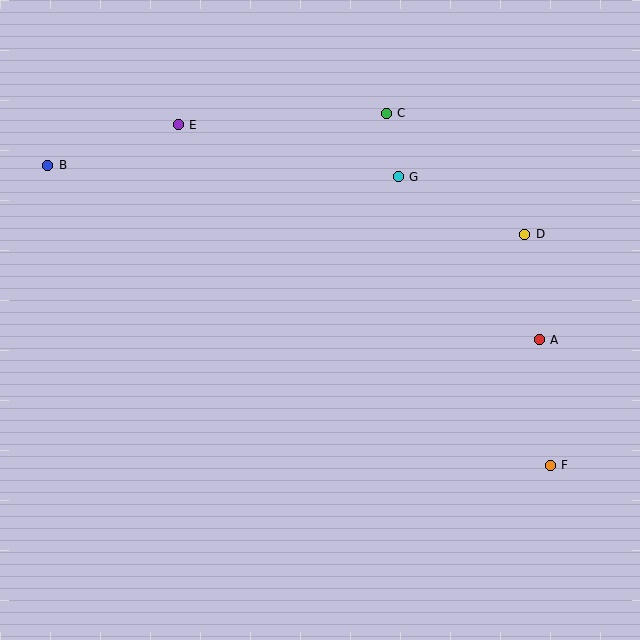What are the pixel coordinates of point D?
Point D is at (525, 234).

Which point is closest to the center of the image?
Point G at (398, 177) is closest to the center.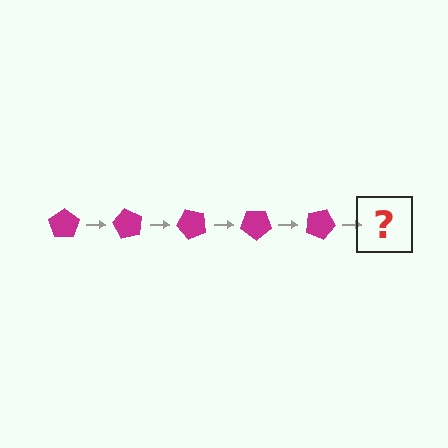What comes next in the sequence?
The next element should be a magenta pentagon rotated 300 degrees.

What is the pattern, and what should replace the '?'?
The pattern is that the pentagon rotates 60 degrees each step. The '?' should be a magenta pentagon rotated 300 degrees.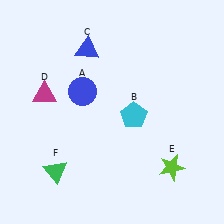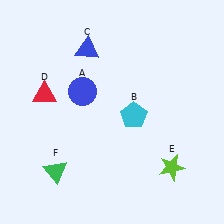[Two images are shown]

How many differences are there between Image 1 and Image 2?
There is 1 difference between the two images.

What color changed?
The triangle (D) changed from magenta in Image 1 to red in Image 2.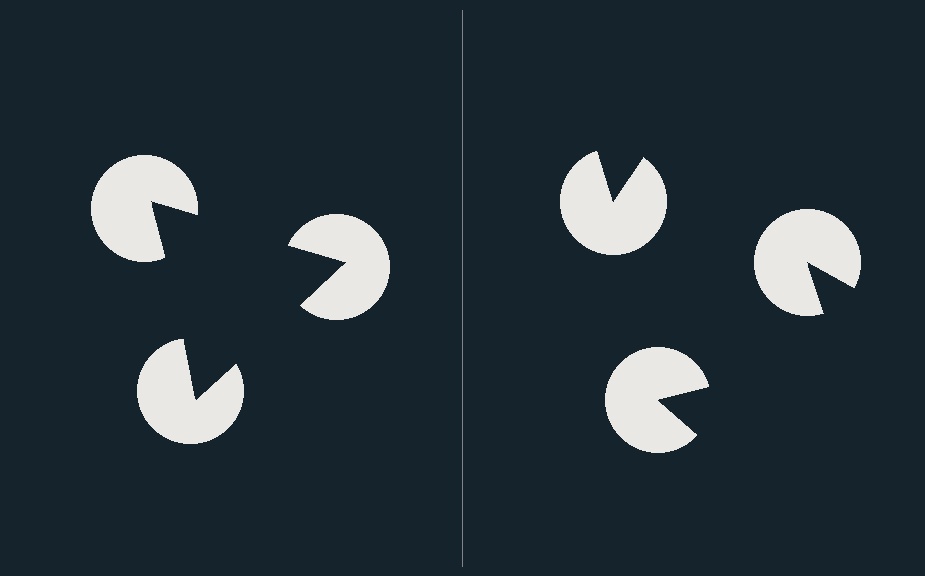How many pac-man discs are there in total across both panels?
6 — 3 on each side.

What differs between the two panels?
The pac-man discs are positioned identically on both sides; only the wedge orientations differ. On the left they align to a triangle; on the right they are misaligned.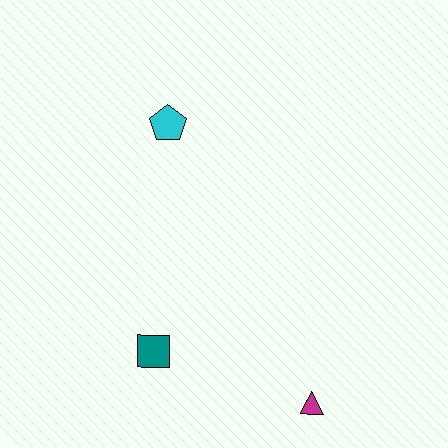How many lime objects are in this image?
There are no lime objects.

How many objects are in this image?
There are 3 objects.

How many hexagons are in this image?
There are no hexagons.